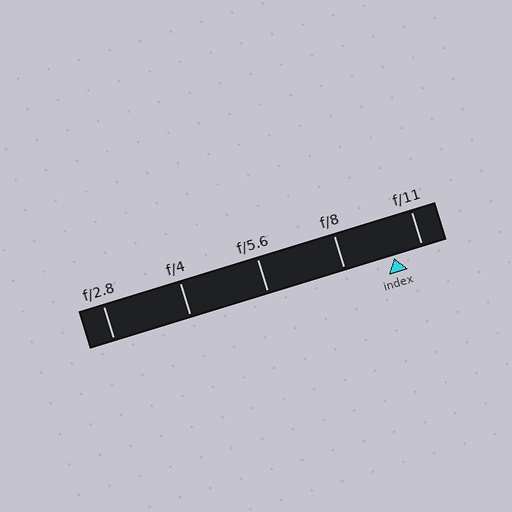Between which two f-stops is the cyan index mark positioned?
The index mark is between f/8 and f/11.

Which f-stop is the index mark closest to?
The index mark is closest to f/11.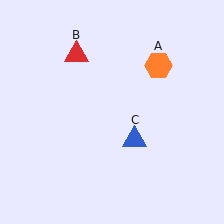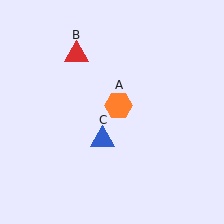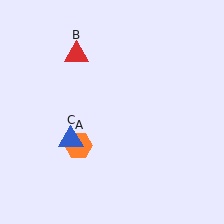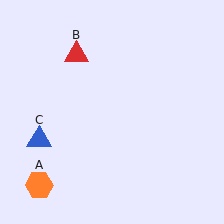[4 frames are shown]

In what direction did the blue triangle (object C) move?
The blue triangle (object C) moved left.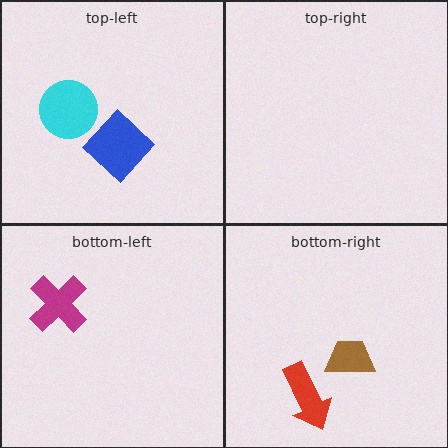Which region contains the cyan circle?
The top-left region.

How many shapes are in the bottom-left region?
1.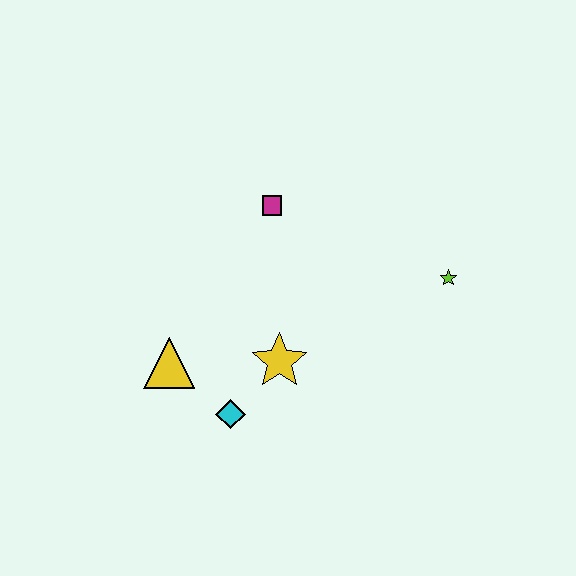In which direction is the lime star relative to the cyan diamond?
The lime star is to the right of the cyan diamond.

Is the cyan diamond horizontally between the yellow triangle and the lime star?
Yes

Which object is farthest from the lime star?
The yellow triangle is farthest from the lime star.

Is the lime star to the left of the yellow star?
No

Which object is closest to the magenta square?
The yellow star is closest to the magenta square.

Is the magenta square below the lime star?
No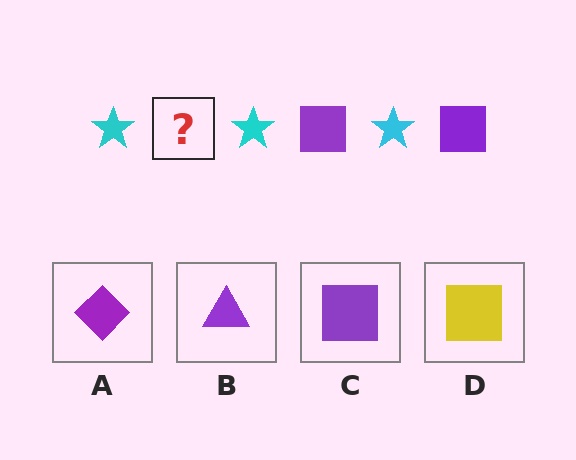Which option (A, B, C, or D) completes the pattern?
C.